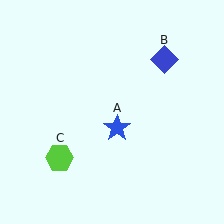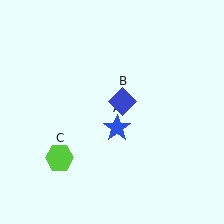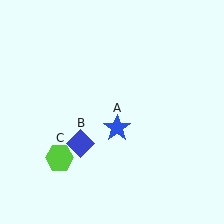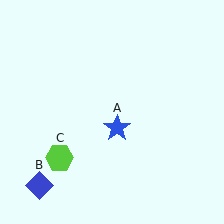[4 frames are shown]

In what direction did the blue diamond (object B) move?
The blue diamond (object B) moved down and to the left.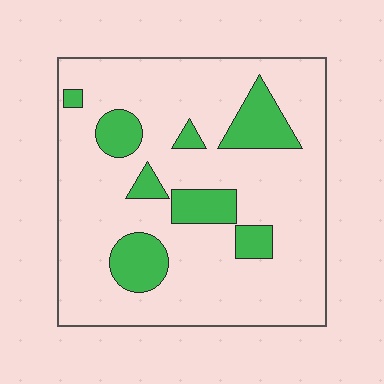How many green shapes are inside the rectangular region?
8.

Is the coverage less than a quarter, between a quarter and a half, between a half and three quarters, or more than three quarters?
Less than a quarter.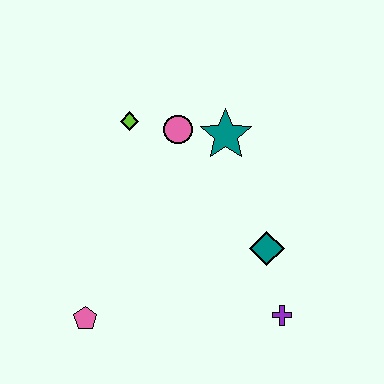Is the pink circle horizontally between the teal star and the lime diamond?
Yes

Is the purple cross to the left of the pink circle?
No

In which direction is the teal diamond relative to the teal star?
The teal diamond is below the teal star.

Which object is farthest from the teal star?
The pink pentagon is farthest from the teal star.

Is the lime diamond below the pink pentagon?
No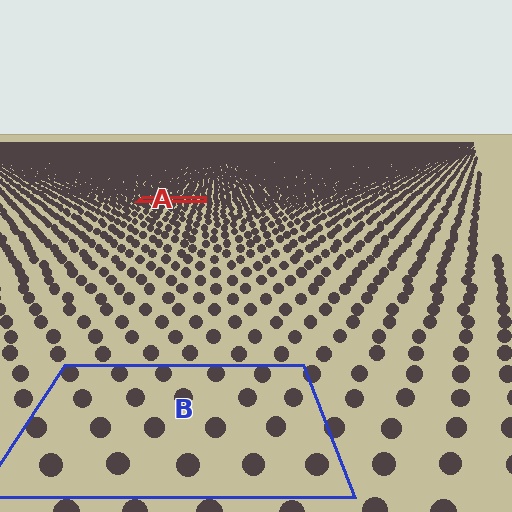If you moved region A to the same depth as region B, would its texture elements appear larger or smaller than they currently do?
They would appear larger. At a closer depth, the same texture elements are projected at a bigger on-screen size.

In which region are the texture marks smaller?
The texture marks are smaller in region A, because it is farther away.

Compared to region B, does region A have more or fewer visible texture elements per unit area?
Region A has more texture elements per unit area — they are packed more densely because it is farther away.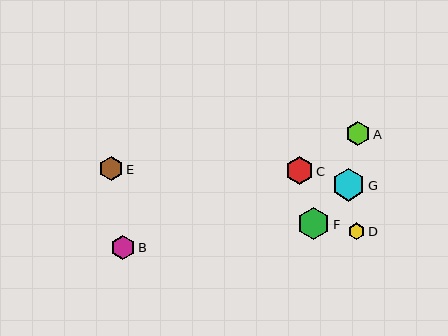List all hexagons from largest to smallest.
From largest to smallest: G, F, C, A, E, B, D.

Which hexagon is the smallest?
Hexagon D is the smallest with a size of approximately 17 pixels.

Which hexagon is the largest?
Hexagon G is the largest with a size of approximately 33 pixels.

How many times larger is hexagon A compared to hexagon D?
Hexagon A is approximately 1.5 times the size of hexagon D.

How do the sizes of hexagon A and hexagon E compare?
Hexagon A and hexagon E are approximately the same size.